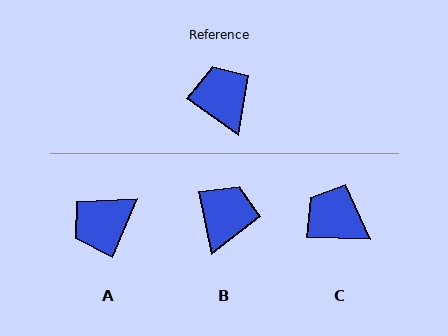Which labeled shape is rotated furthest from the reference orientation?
A, about 102 degrees away.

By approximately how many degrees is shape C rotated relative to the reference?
Approximately 34 degrees counter-clockwise.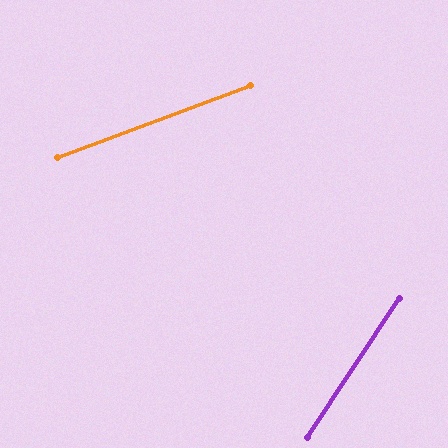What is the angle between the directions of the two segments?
Approximately 36 degrees.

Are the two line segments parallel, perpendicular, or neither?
Neither parallel nor perpendicular — they differ by about 36°.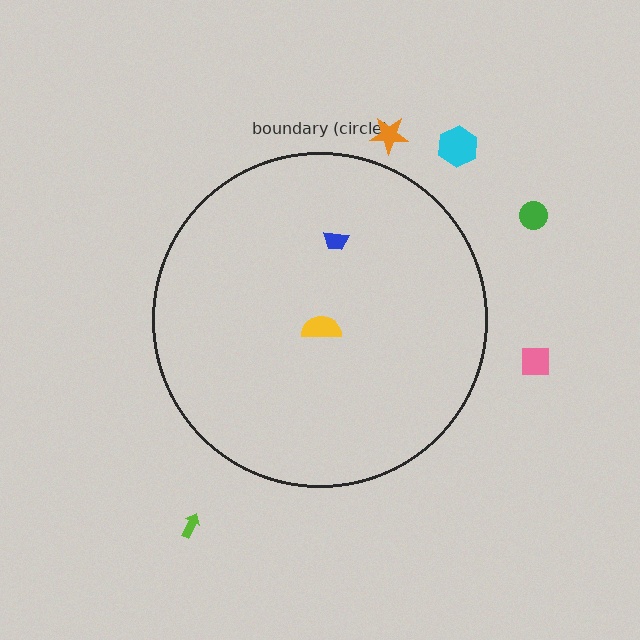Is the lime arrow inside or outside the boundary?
Outside.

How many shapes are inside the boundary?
2 inside, 5 outside.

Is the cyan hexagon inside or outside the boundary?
Outside.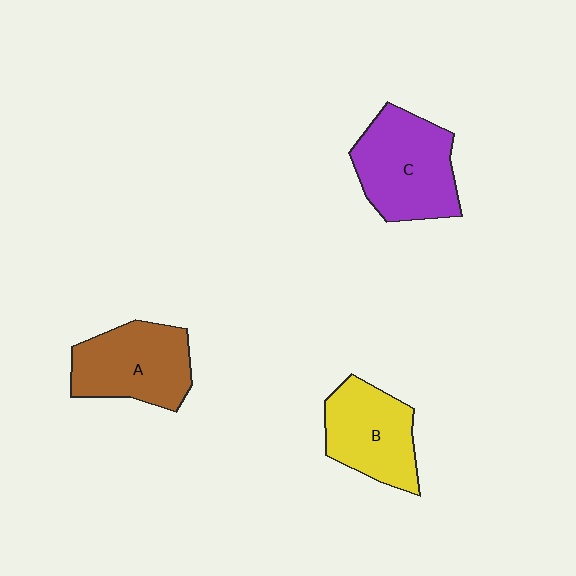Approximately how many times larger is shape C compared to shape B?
Approximately 1.2 times.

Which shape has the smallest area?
Shape B (yellow).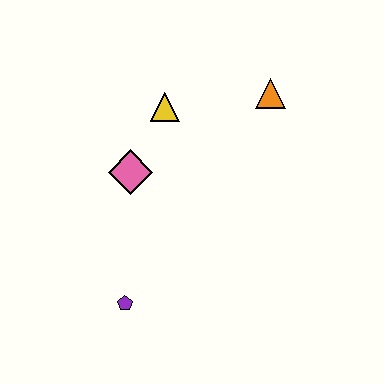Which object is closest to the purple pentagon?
The pink diamond is closest to the purple pentagon.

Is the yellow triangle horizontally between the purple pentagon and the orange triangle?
Yes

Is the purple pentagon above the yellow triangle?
No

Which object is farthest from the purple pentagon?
The orange triangle is farthest from the purple pentagon.